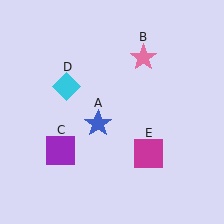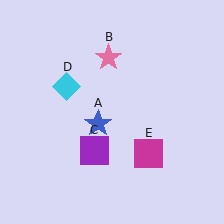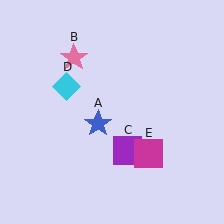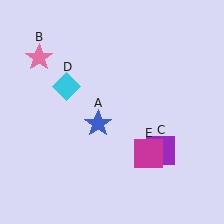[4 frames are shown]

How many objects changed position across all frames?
2 objects changed position: pink star (object B), purple square (object C).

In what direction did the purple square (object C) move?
The purple square (object C) moved right.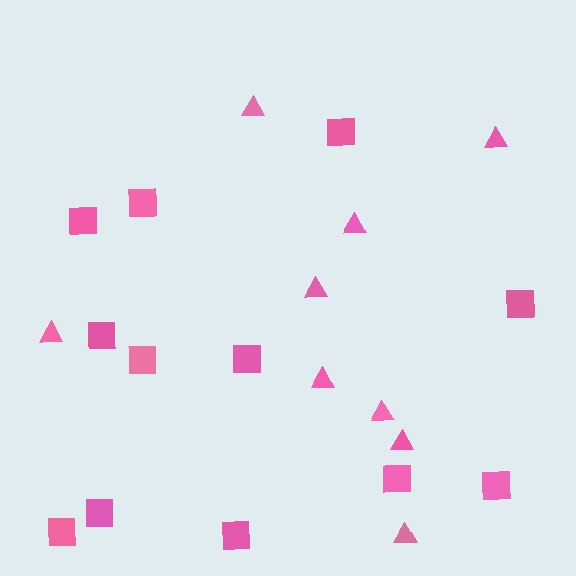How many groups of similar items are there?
There are 2 groups: one group of squares (12) and one group of triangles (9).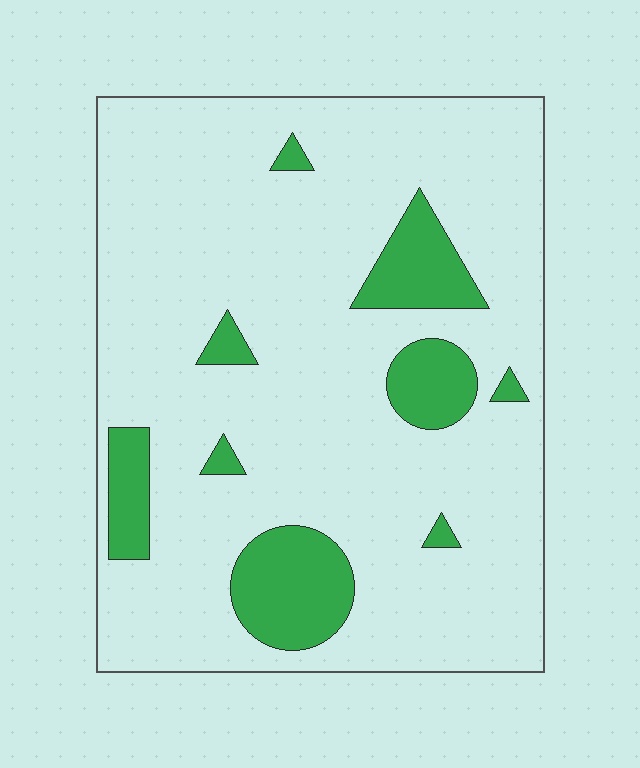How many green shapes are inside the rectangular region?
9.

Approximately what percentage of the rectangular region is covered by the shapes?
Approximately 15%.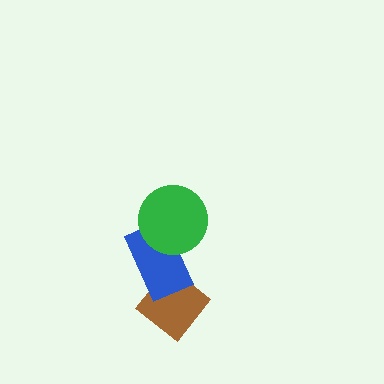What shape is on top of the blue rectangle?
The green circle is on top of the blue rectangle.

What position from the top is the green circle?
The green circle is 1st from the top.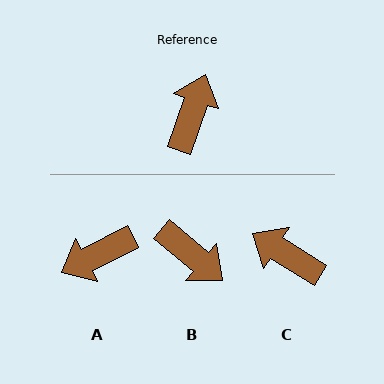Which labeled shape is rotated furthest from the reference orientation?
A, about 136 degrees away.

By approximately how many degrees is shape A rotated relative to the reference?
Approximately 136 degrees counter-clockwise.